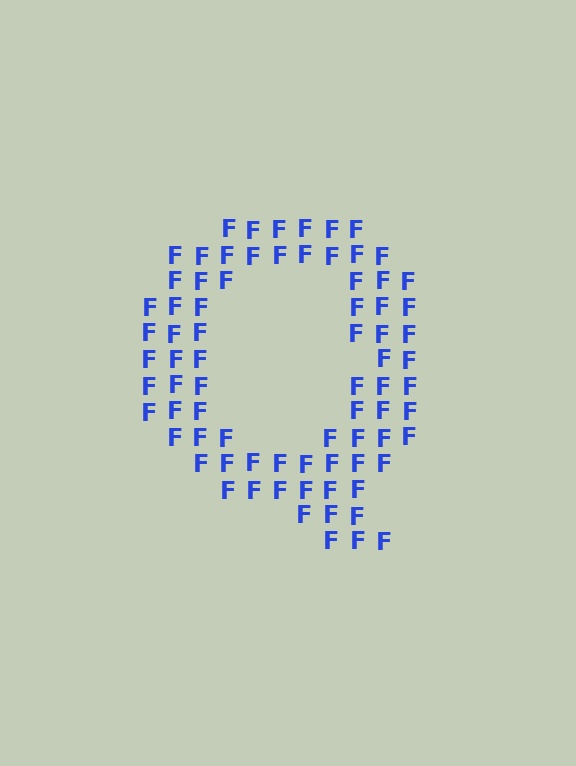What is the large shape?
The large shape is the letter Q.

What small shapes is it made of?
It is made of small letter F's.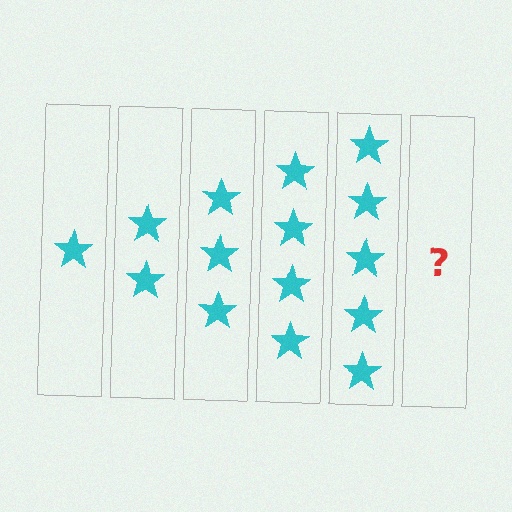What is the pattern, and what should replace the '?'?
The pattern is that each step adds one more star. The '?' should be 6 stars.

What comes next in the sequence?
The next element should be 6 stars.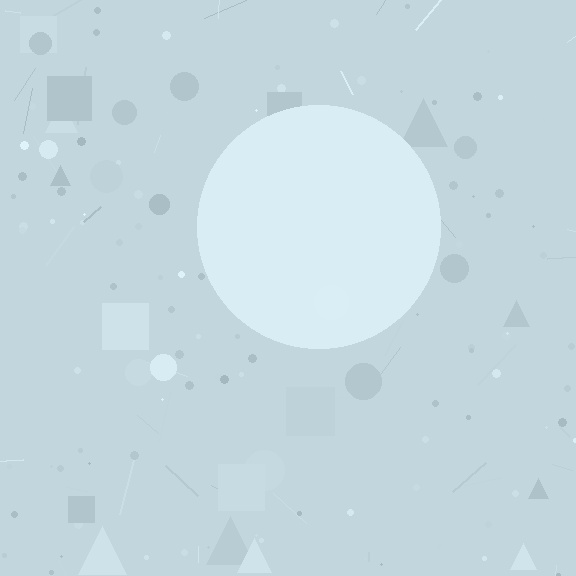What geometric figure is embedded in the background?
A circle is embedded in the background.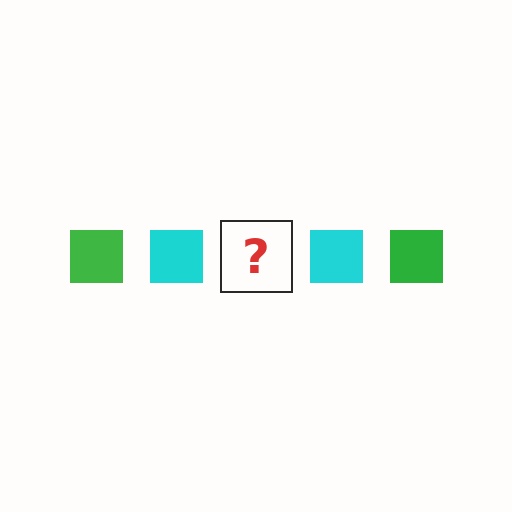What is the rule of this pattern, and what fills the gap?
The rule is that the pattern cycles through green, cyan squares. The gap should be filled with a green square.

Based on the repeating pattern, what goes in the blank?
The blank should be a green square.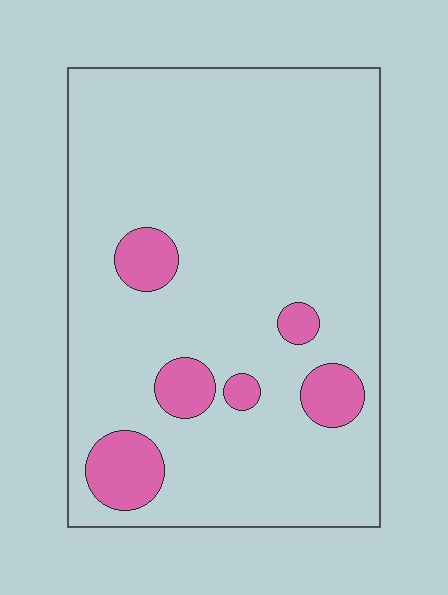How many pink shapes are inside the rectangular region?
6.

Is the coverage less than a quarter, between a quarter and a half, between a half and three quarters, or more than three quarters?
Less than a quarter.